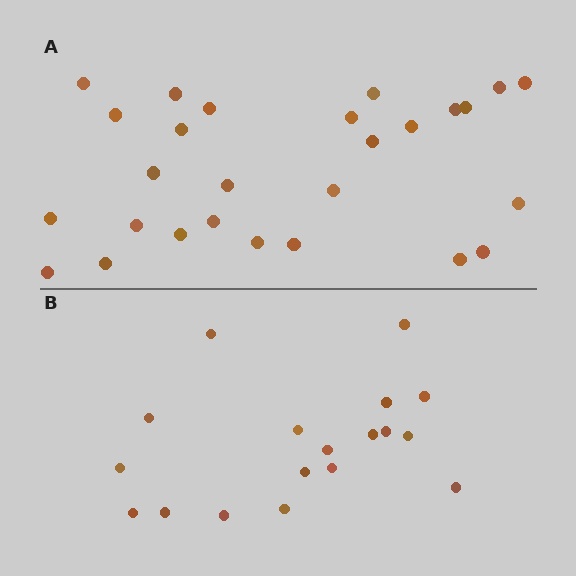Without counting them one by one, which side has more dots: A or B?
Region A (the top region) has more dots.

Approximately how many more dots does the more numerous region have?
Region A has roughly 8 or so more dots than region B.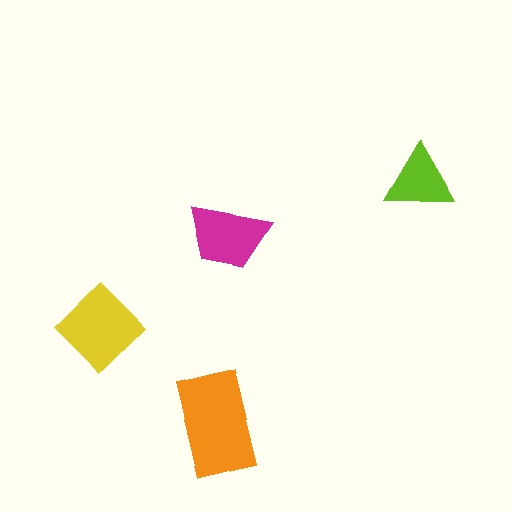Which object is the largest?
The orange rectangle.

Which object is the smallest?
The lime triangle.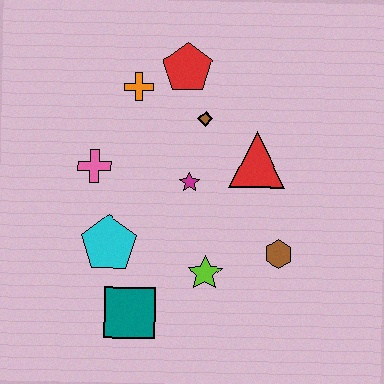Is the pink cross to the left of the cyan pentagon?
Yes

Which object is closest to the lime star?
The brown hexagon is closest to the lime star.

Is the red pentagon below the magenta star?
No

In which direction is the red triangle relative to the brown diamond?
The red triangle is to the right of the brown diamond.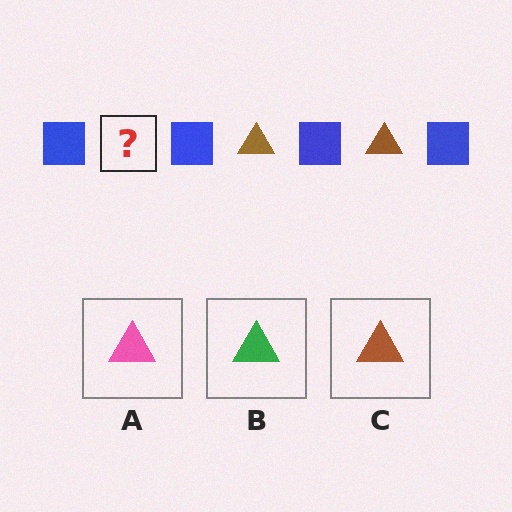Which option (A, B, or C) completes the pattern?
C.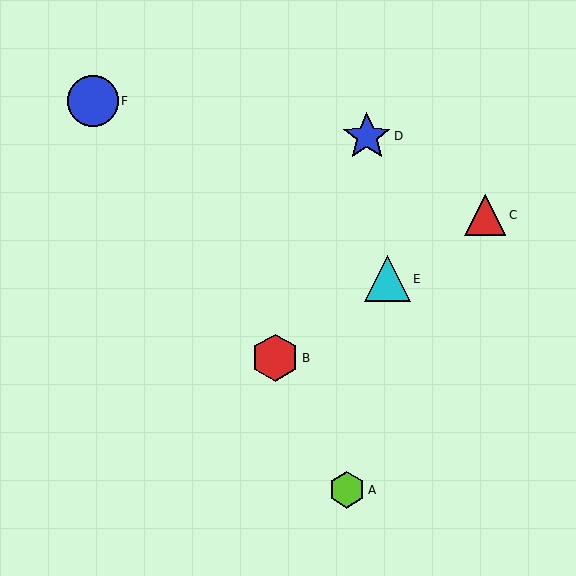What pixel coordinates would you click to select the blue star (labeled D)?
Click at (367, 136) to select the blue star D.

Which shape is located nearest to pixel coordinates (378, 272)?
The cyan triangle (labeled E) at (387, 279) is nearest to that location.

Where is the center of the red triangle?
The center of the red triangle is at (485, 215).